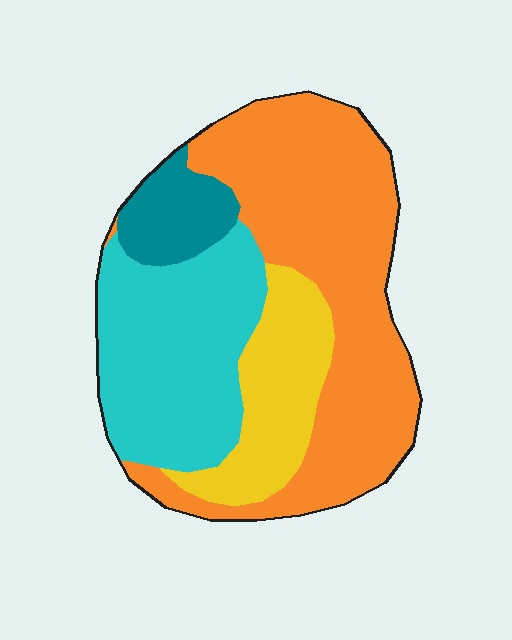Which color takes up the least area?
Teal, at roughly 10%.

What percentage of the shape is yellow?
Yellow takes up about one sixth (1/6) of the shape.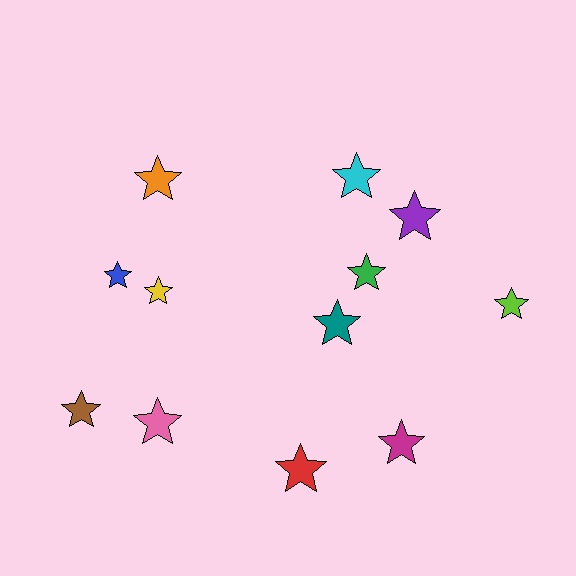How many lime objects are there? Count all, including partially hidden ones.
There is 1 lime object.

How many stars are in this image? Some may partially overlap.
There are 12 stars.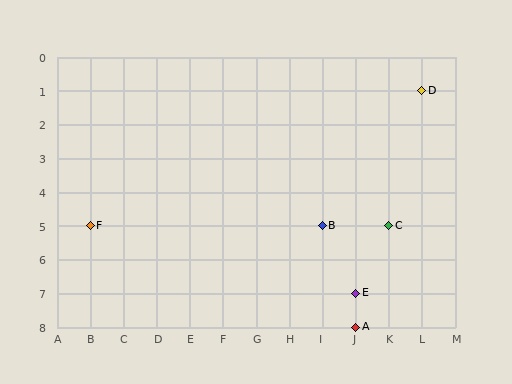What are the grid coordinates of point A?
Point A is at grid coordinates (J, 8).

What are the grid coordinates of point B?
Point B is at grid coordinates (I, 5).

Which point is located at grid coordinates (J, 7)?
Point E is at (J, 7).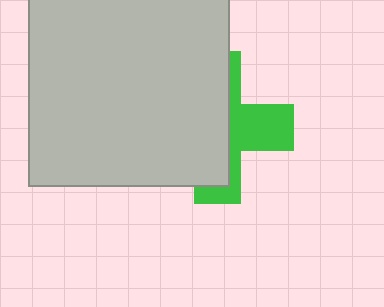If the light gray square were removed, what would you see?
You would see the complete green cross.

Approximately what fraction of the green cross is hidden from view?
Roughly 60% of the green cross is hidden behind the light gray square.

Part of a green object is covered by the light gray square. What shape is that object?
It is a cross.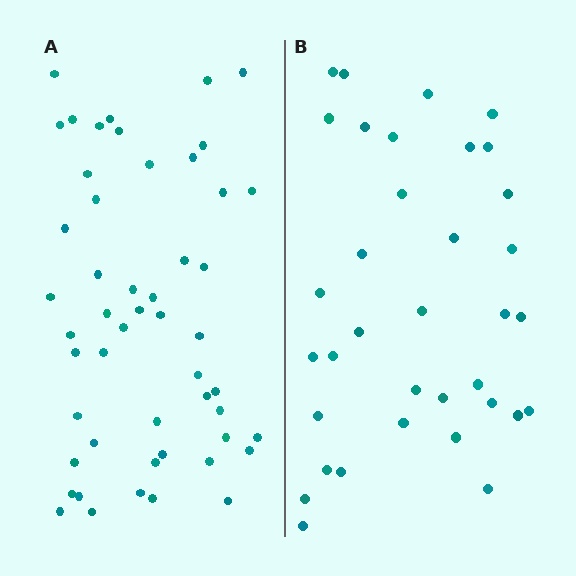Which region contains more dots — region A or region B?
Region A (the left region) has more dots.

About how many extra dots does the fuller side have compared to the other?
Region A has approximately 15 more dots than region B.